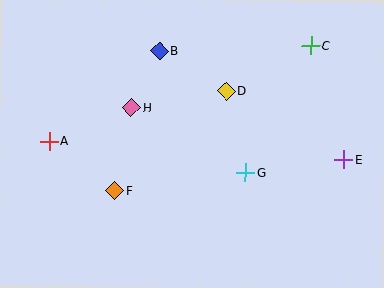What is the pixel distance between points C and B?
The distance between C and B is 151 pixels.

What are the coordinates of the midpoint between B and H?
The midpoint between B and H is at (145, 79).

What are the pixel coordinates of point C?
Point C is at (311, 45).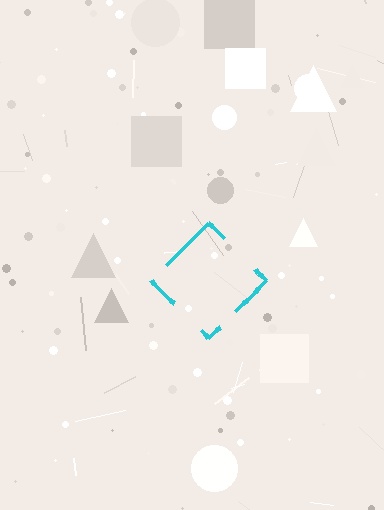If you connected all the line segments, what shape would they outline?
They would outline a diamond.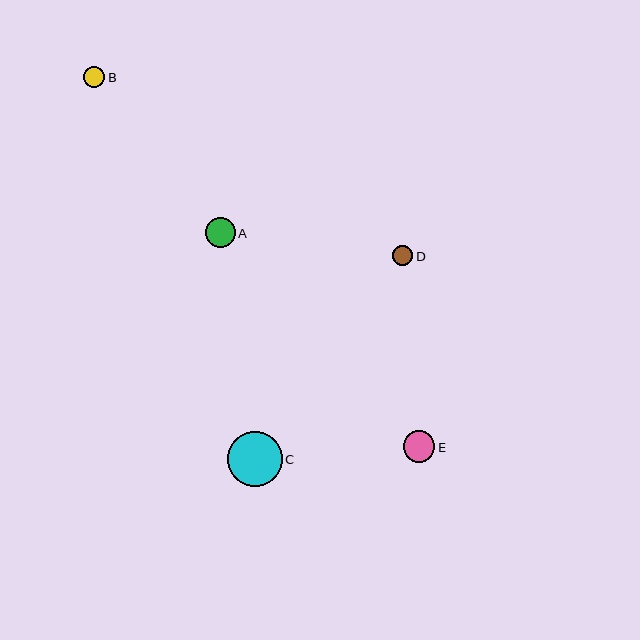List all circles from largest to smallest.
From largest to smallest: C, E, A, B, D.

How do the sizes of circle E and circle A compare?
Circle E and circle A are approximately the same size.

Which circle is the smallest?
Circle D is the smallest with a size of approximately 20 pixels.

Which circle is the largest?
Circle C is the largest with a size of approximately 54 pixels.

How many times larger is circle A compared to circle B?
Circle A is approximately 1.4 times the size of circle B.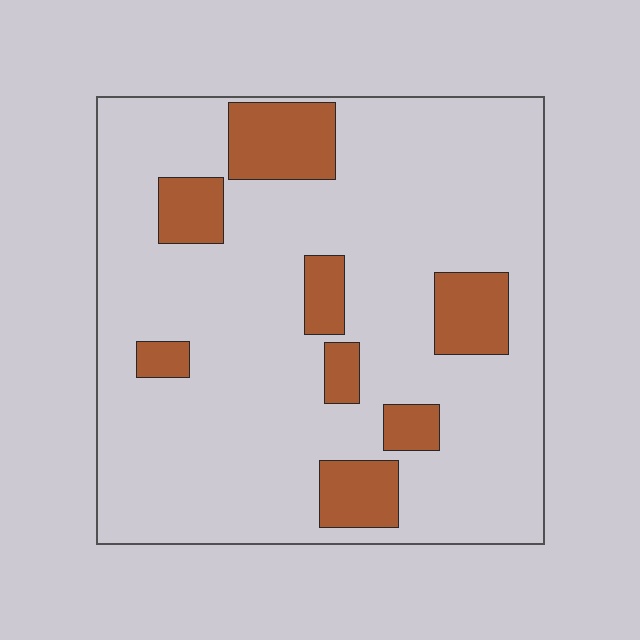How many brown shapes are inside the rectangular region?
8.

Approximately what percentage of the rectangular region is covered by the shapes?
Approximately 15%.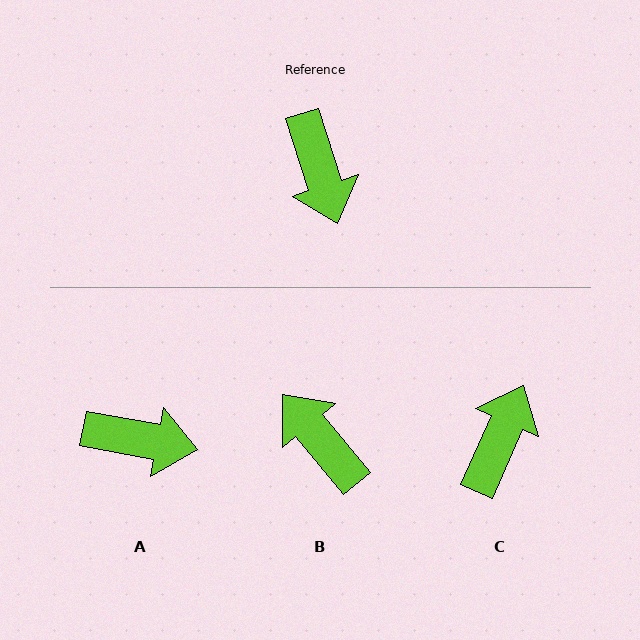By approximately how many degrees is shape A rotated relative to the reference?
Approximately 62 degrees counter-clockwise.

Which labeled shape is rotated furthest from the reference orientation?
B, about 158 degrees away.